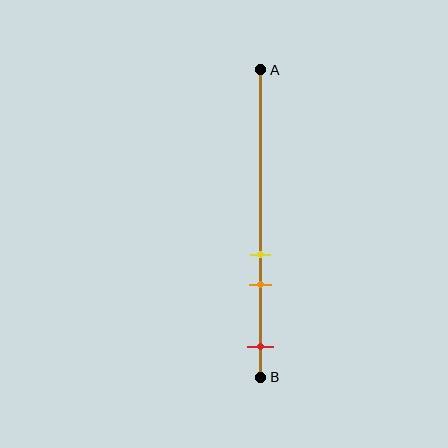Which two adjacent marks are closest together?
The yellow and orange marks are the closest adjacent pair.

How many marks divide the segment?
There are 3 marks dividing the segment.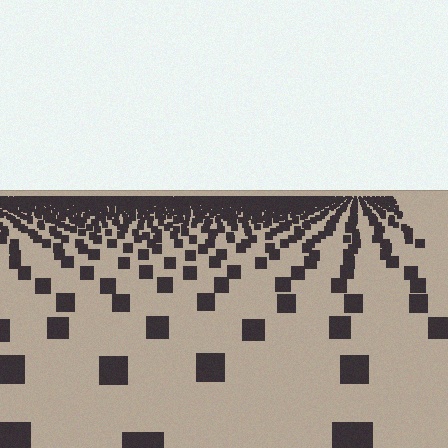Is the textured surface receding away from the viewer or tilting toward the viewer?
The surface is receding away from the viewer. Texture elements get smaller and denser toward the top.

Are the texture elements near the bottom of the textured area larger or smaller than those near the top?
Larger. Near the bottom, elements are closer to the viewer and appear at a bigger on-screen size.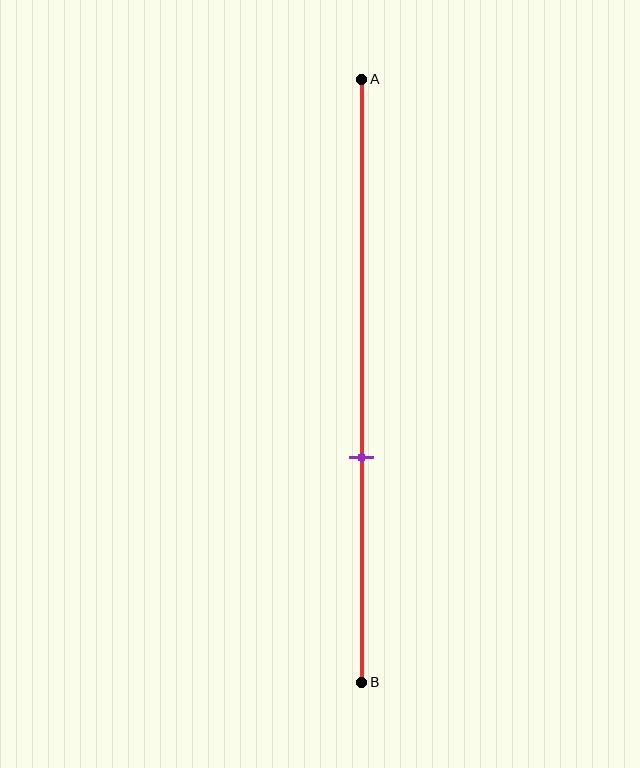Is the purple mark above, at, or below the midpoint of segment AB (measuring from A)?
The purple mark is below the midpoint of segment AB.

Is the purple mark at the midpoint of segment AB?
No, the mark is at about 65% from A, not at the 50% midpoint.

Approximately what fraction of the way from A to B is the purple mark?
The purple mark is approximately 65% of the way from A to B.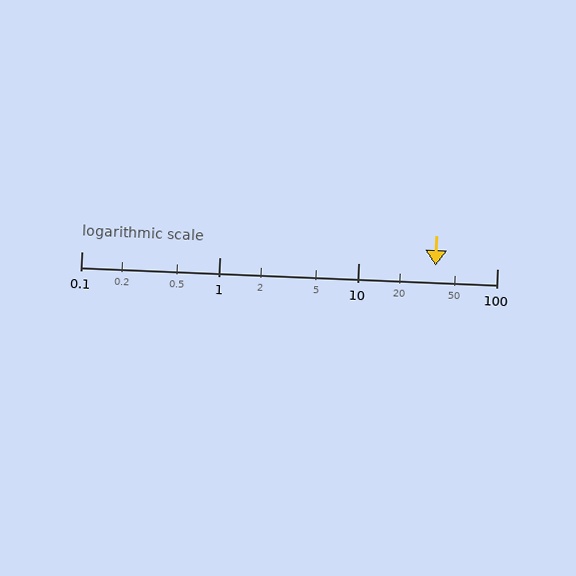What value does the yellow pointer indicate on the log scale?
The pointer indicates approximately 36.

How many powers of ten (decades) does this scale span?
The scale spans 3 decades, from 0.1 to 100.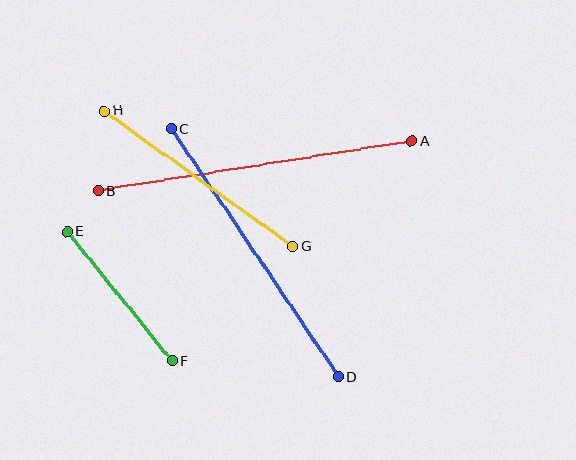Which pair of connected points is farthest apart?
Points A and B are farthest apart.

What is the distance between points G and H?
The distance is approximately 233 pixels.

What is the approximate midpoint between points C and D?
The midpoint is at approximately (255, 253) pixels.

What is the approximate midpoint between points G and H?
The midpoint is at approximately (199, 179) pixels.